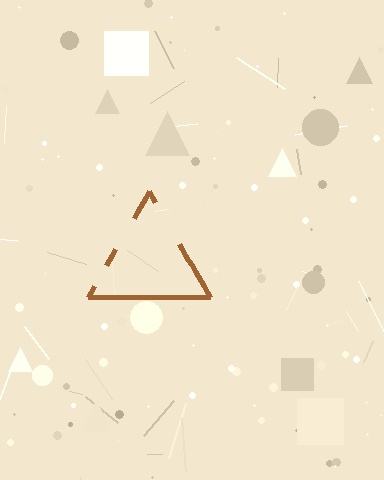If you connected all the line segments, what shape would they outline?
They would outline a triangle.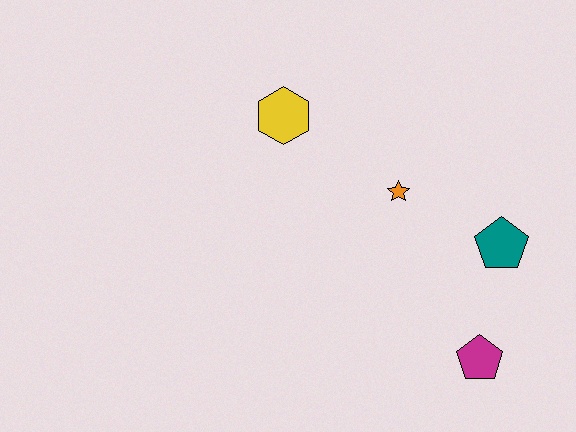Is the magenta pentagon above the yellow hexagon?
No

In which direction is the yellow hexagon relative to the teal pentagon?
The yellow hexagon is to the left of the teal pentagon.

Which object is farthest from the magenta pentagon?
The yellow hexagon is farthest from the magenta pentagon.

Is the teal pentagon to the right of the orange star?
Yes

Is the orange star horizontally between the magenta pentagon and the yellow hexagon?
Yes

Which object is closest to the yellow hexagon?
The orange star is closest to the yellow hexagon.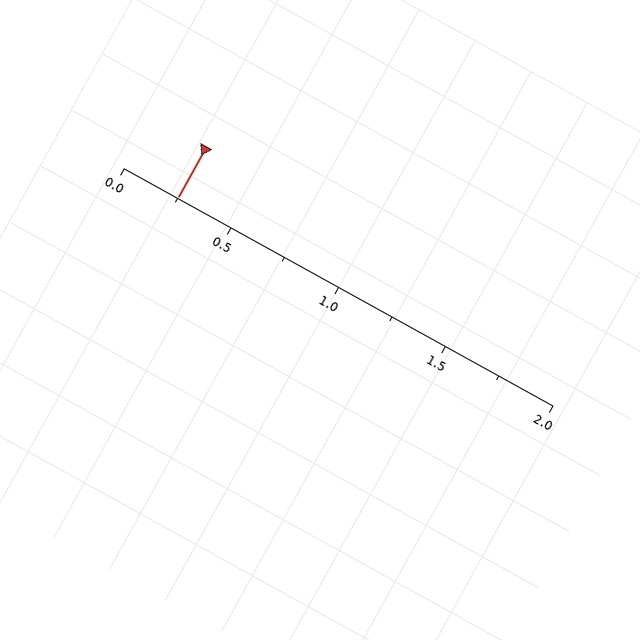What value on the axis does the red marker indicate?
The marker indicates approximately 0.25.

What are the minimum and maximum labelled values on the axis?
The axis runs from 0.0 to 2.0.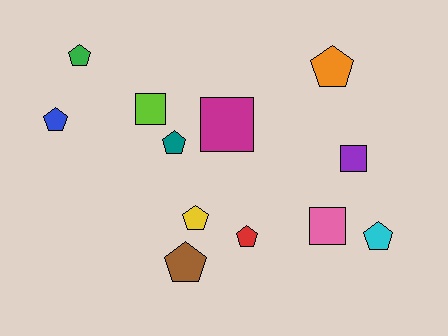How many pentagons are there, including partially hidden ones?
There are 8 pentagons.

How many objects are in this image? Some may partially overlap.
There are 12 objects.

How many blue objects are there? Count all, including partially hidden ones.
There is 1 blue object.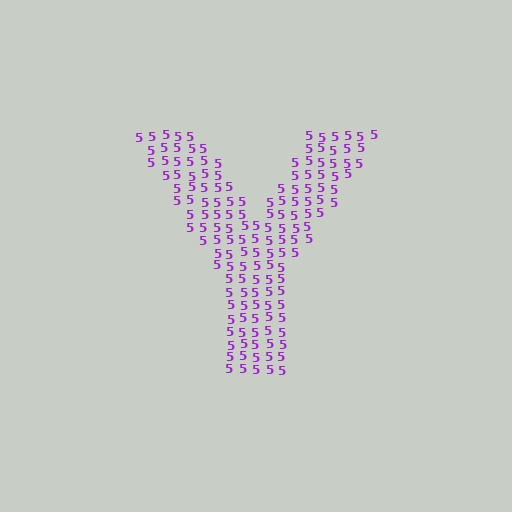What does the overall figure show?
The overall figure shows the letter Y.